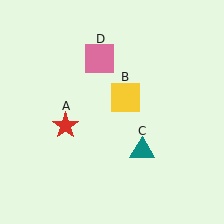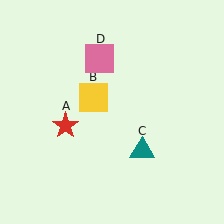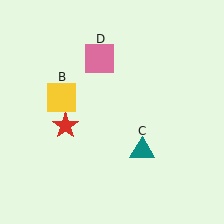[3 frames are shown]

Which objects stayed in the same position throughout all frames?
Red star (object A) and teal triangle (object C) and pink square (object D) remained stationary.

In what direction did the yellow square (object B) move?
The yellow square (object B) moved left.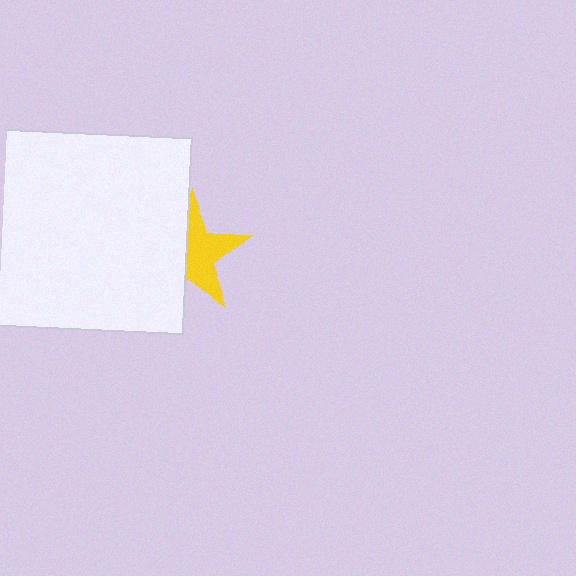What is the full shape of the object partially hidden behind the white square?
The partially hidden object is a yellow star.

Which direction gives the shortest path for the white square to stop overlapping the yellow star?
Moving left gives the shortest separation.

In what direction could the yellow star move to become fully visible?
The yellow star could move right. That would shift it out from behind the white square entirely.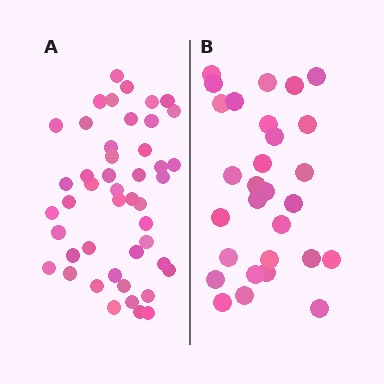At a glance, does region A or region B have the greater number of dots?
Region A (the left region) has more dots.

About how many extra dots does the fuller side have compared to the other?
Region A has approximately 15 more dots than region B.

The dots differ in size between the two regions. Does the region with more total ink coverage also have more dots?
No. Region B has more total ink coverage because its dots are larger, but region A actually contains more individual dots. Total area can be misleading — the number of items is what matters here.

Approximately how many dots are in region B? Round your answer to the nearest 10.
About 30 dots. (The exact count is 29, which rounds to 30.)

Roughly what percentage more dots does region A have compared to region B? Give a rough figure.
About 60% more.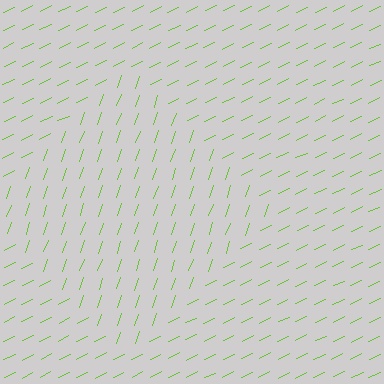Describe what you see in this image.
The image is filled with small lime line segments. A diamond region in the image has lines oriented differently from the surrounding lines, creating a visible texture boundary.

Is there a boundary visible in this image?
Yes, there is a texture boundary formed by a change in line orientation.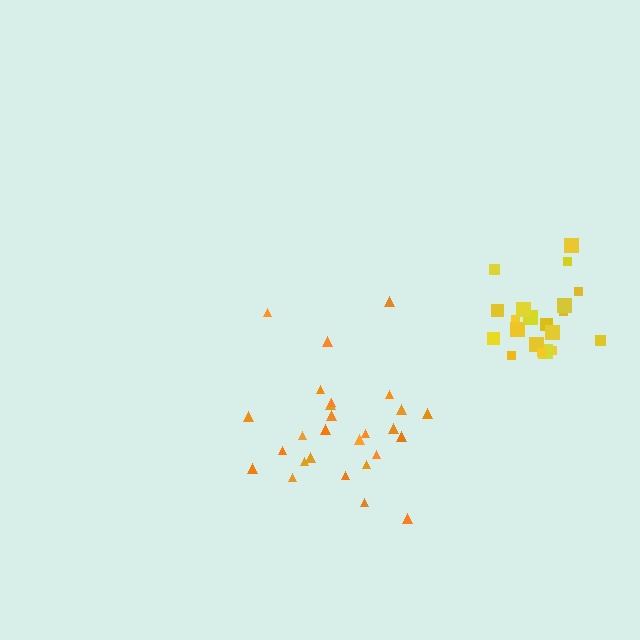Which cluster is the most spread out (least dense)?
Orange.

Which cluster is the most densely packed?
Yellow.